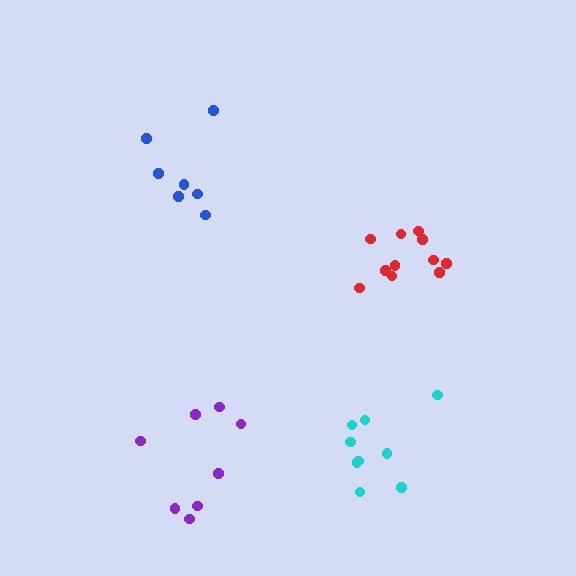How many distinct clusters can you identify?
There are 4 distinct clusters.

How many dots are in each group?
Group 1: 7 dots, Group 2: 11 dots, Group 3: 9 dots, Group 4: 8 dots (35 total).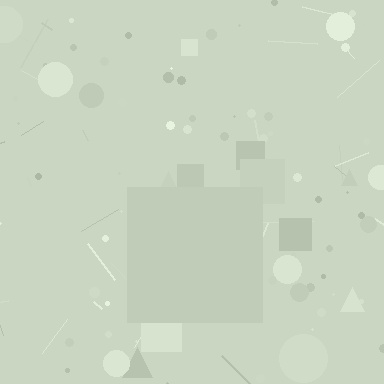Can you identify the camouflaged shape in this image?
The camouflaged shape is a square.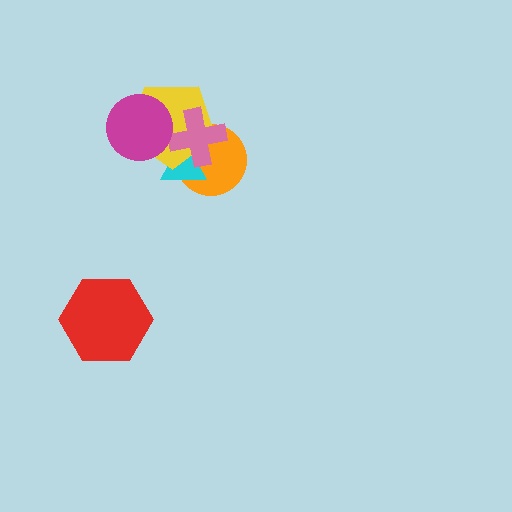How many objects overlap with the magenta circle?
1 object overlaps with the magenta circle.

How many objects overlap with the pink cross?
3 objects overlap with the pink cross.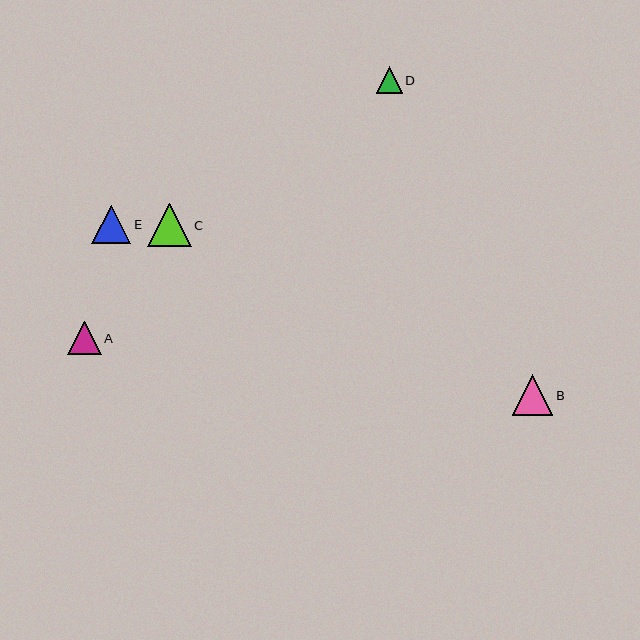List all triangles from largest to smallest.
From largest to smallest: C, B, E, A, D.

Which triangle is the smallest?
Triangle D is the smallest with a size of approximately 26 pixels.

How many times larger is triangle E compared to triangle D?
Triangle E is approximately 1.5 times the size of triangle D.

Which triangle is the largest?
Triangle C is the largest with a size of approximately 44 pixels.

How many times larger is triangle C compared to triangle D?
Triangle C is approximately 1.7 times the size of triangle D.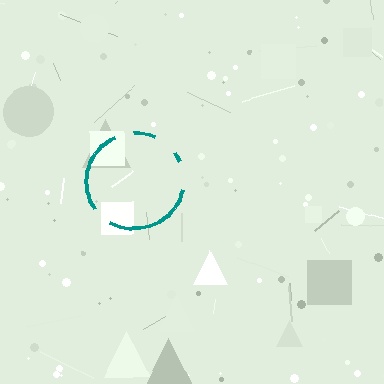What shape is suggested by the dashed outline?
The dashed outline suggests a circle.